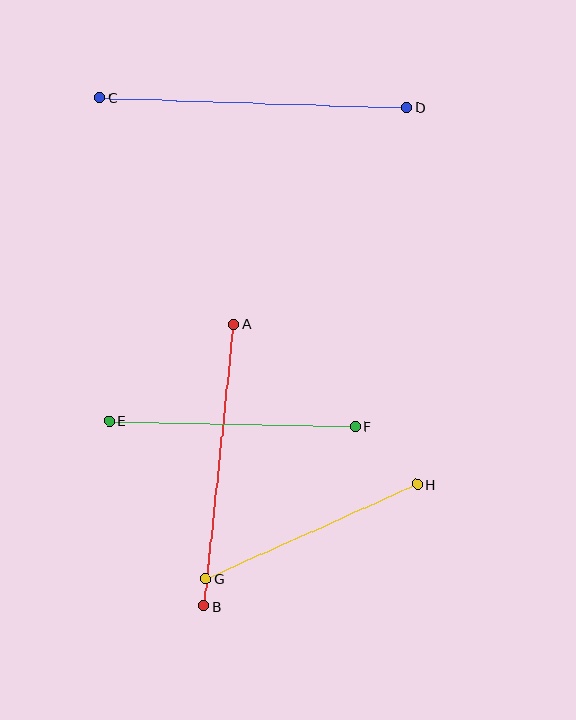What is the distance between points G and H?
The distance is approximately 232 pixels.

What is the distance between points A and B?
The distance is approximately 284 pixels.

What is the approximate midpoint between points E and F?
The midpoint is at approximately (232, 424) pixels.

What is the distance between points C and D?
The distance is approximately 307 pixels.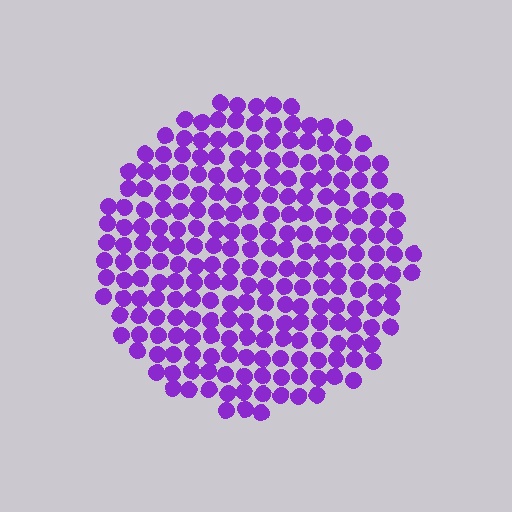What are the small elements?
The small elements are circles.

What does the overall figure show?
The overall figure shows a circle.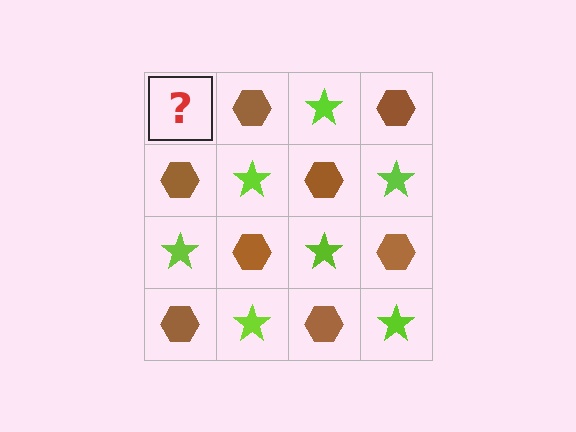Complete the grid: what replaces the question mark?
The question mark should be replaced with a lime star.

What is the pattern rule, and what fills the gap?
The rule is that it alternates lime star and brown hexagon in a checkerboard pattern. The gap should be filled with a lime star.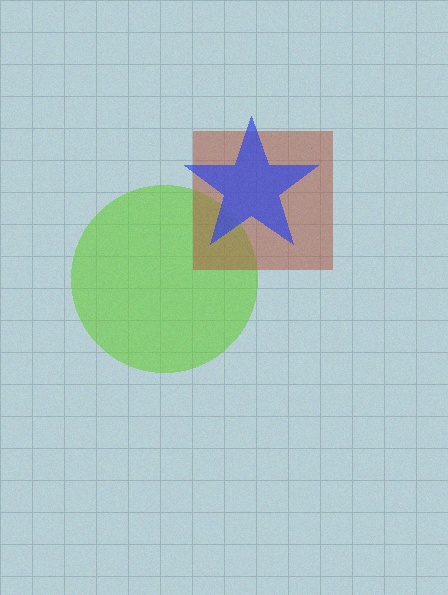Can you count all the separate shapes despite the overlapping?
Yes, there are 3 separate shapes.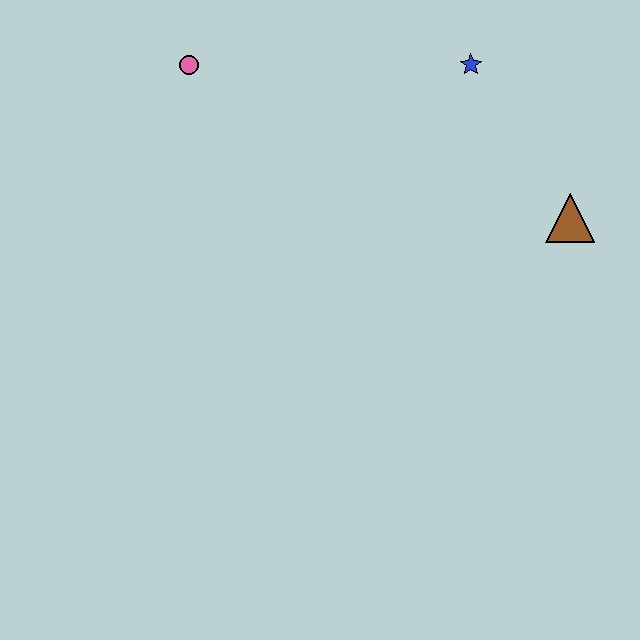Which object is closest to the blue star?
The brown triangle is closest to the blue star.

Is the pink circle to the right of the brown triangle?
No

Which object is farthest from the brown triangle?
The pink circle is farthest from the brown triangle.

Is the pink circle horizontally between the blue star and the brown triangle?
No